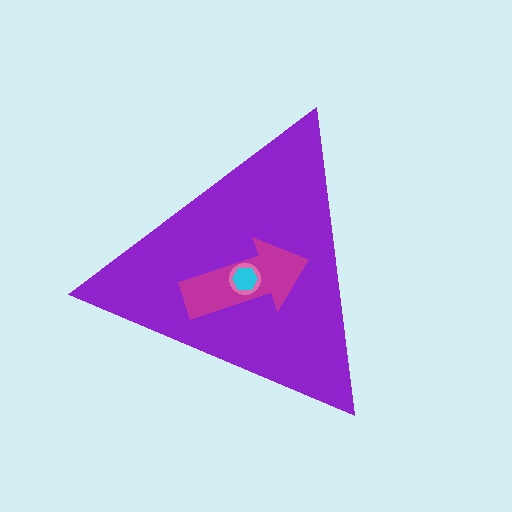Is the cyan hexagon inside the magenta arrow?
Yes.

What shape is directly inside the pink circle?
The cyan hexagon.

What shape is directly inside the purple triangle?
The magenta arrow.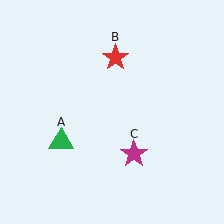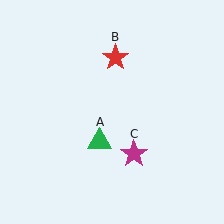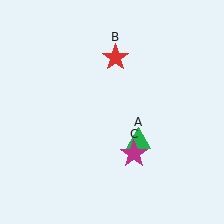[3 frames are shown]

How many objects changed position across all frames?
1 object changed position: green triangle (object A).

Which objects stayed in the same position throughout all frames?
Red star (object B) and magenta star (object C) remained stationary.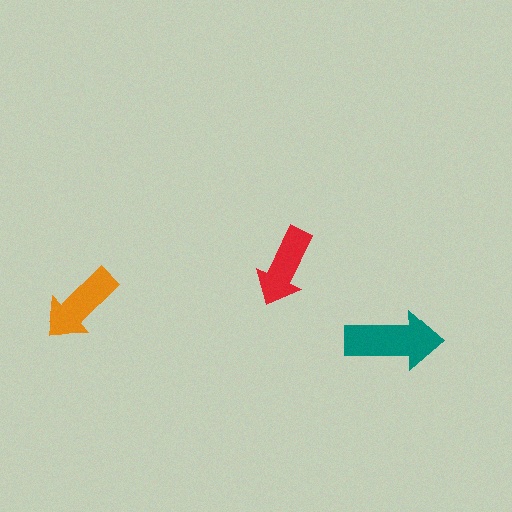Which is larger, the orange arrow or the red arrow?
The orange one.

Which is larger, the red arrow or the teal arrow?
The teal one.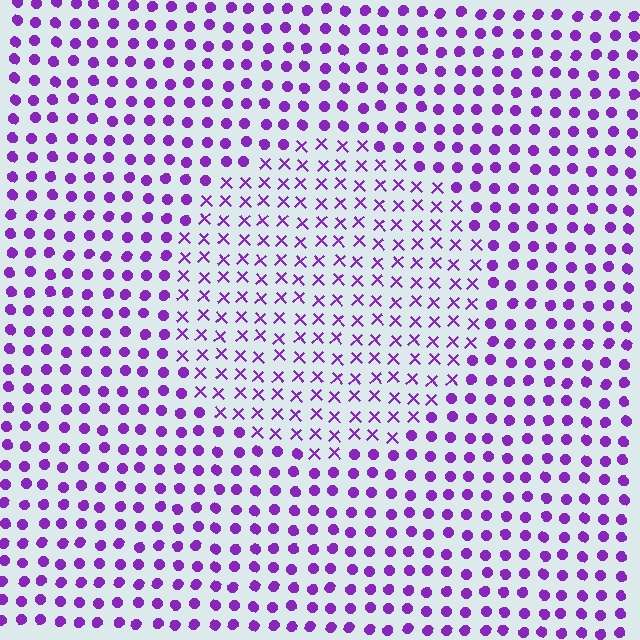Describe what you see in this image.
The image is filled with small purple elements arranged in a uniform grid. A circle-shaped region contains X marks, while the surrounding area contains circles. The boundary is defined purely by the change in element shape.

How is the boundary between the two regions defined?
The boundary is defined by a change in element shape: X marks inside vs. circles outside. All elements share the same color and spacing.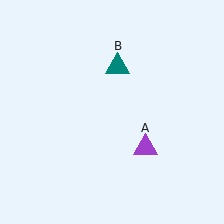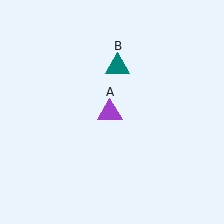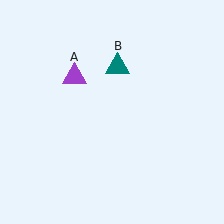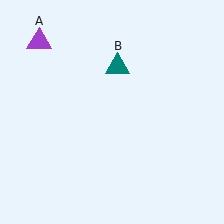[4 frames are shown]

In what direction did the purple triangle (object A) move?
The purple triangle (object A) moved up and to the left.